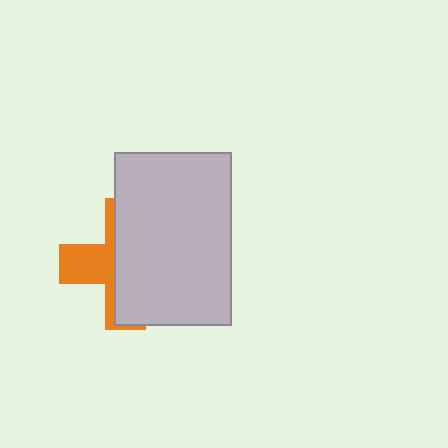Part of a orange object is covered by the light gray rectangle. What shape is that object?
It is a cross.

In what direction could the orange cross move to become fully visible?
The orange cross could move left. That would shift it out from behind the light gray rectangle entirely.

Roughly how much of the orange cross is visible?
A small part of it is visible (roughly 34%).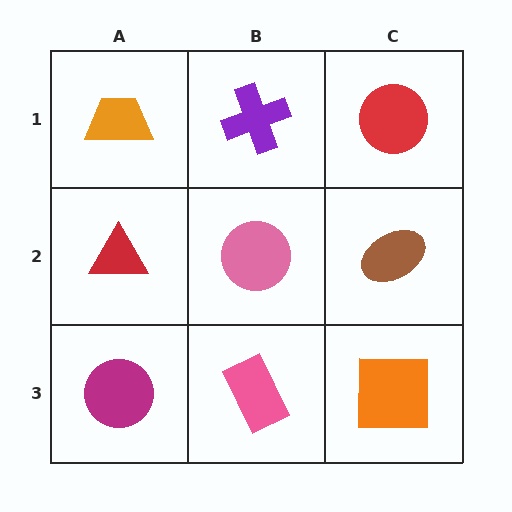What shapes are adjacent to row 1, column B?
A pink circle (row 2, column B), an orange trapezoid (row 1, column A), a red circle (row 1, column C).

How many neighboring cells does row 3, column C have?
2.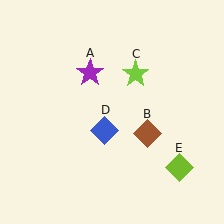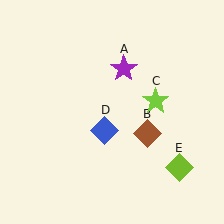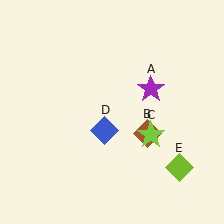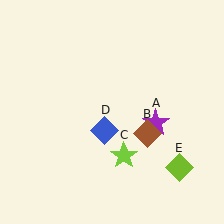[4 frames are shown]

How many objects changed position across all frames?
2 objects changed position: purple star (object A), lime star (object C).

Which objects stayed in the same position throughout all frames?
Brown diamond (object B) and blue diamond (object D) and lime diamond (object E) remained stationary.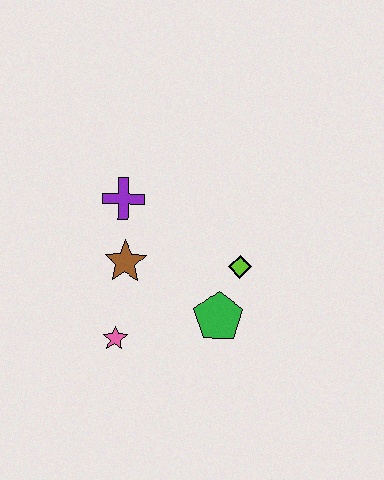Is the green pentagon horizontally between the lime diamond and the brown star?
Yes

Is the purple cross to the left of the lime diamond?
Yes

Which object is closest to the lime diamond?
The green pentagon is closest to the lime diamond.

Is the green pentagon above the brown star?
No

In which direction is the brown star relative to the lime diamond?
The brown star is to the left of the lime diamond.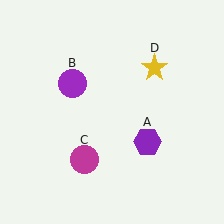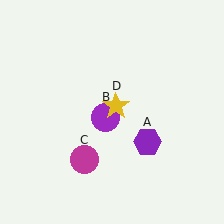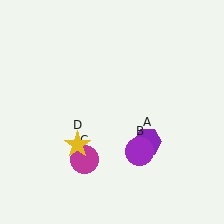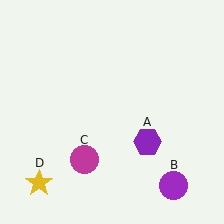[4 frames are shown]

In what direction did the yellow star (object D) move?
The yellow star (object D) moved down and to the left.